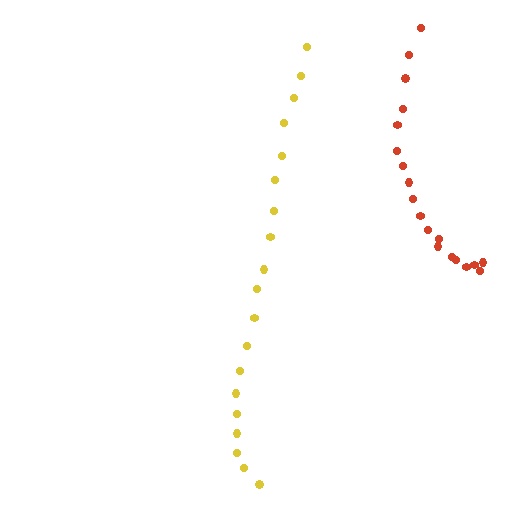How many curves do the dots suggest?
There are 2 distinct paths.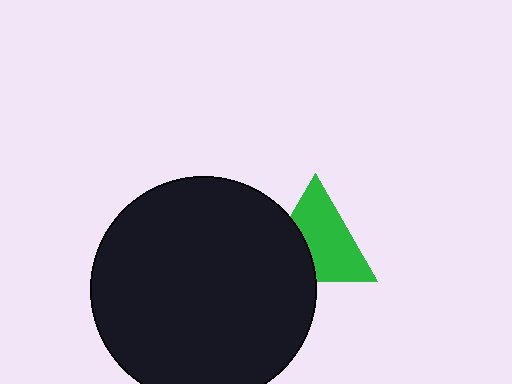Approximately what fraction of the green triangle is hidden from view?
Roughly 35% of the green triangle is hidden behind the black circle.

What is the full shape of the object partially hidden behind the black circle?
The partially hidden object is a green triangle.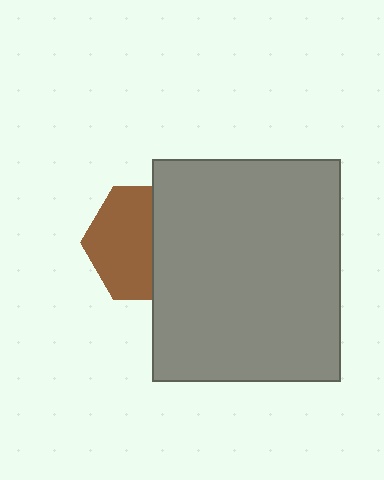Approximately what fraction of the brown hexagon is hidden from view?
Roughly 44% of the brown hexagon is hidden behind the gray rectangle.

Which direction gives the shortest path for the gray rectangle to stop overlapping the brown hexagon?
Moving right gives the shortest separation.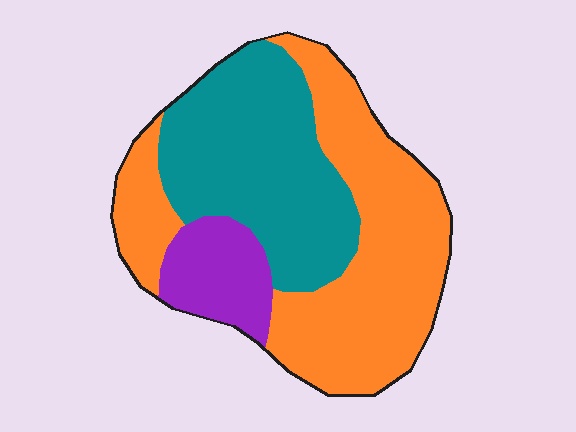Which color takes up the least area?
Purple, at roughly 10%.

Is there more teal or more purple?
Teal.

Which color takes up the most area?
Orange, at roughly 50%.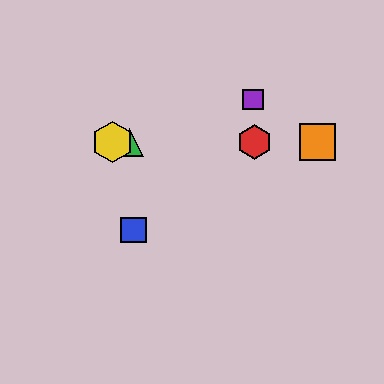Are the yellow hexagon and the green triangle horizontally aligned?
Yes, both are at y≈142.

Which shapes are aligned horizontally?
The red hexagon, the green triangle, the yellow hexagon, the orange square are aligned horizontally.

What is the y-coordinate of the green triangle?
The green triangle is at y≈142.